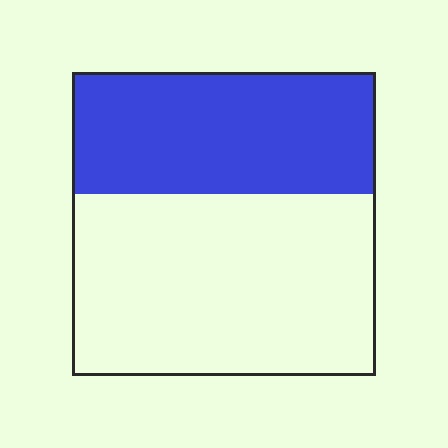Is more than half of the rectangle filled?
No.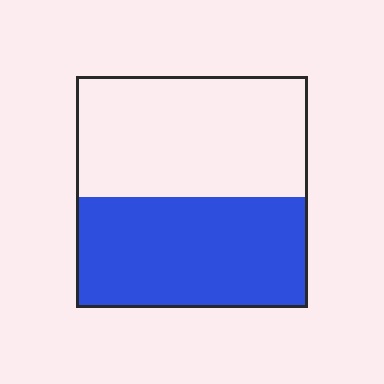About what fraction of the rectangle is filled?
About one half (1/2).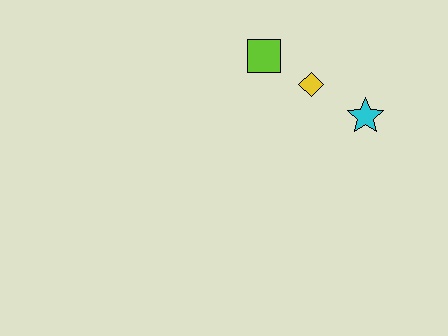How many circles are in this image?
There are no circles.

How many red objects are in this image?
There are no red objects.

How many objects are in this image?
There are 3 objects.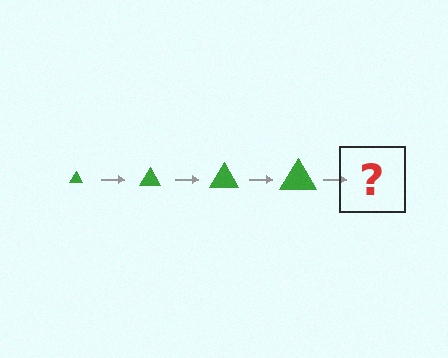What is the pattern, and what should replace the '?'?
The pattern is that the triangle gets progressively larger each step. The '?' should be a green triangle, larger than the previous one.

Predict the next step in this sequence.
The next step is a green triangle, larger than the previous one.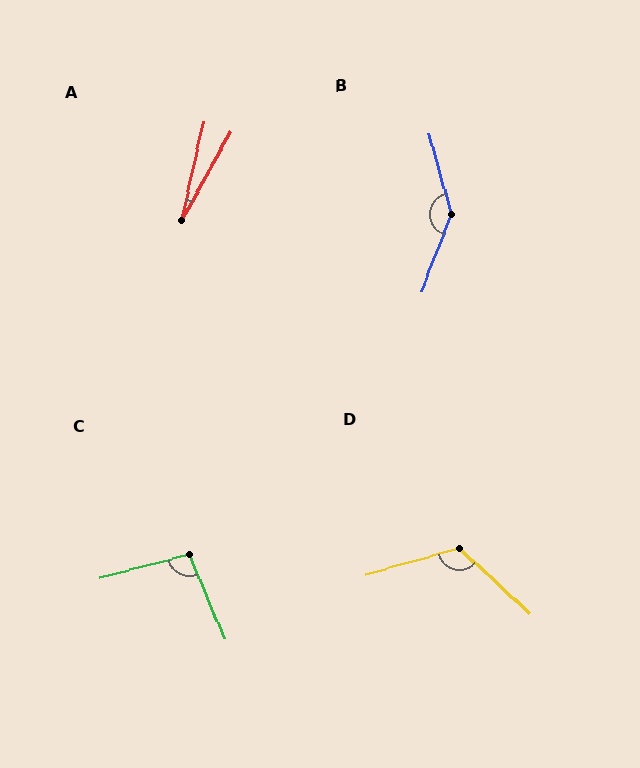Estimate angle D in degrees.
Approximately 121 degrees.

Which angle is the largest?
B, at approximately 143 degrees.